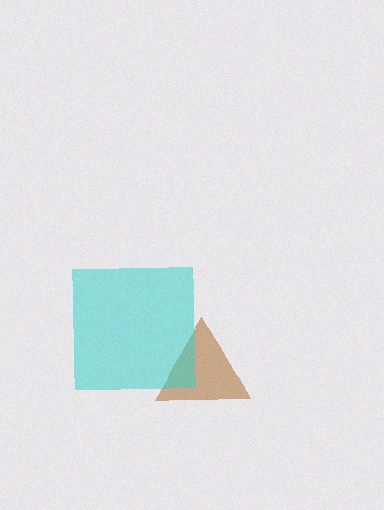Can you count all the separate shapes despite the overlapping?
Yes, there are 2 separate shapes.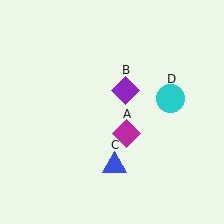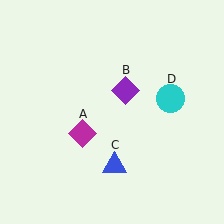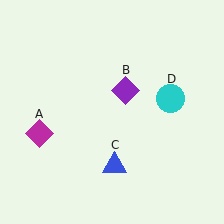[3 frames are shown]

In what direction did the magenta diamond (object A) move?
The magenta diamond (object A) moved left.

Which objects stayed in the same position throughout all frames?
Purple diamond (object B) and blue triangle (object C) and cyan circle (object D) remained stationary.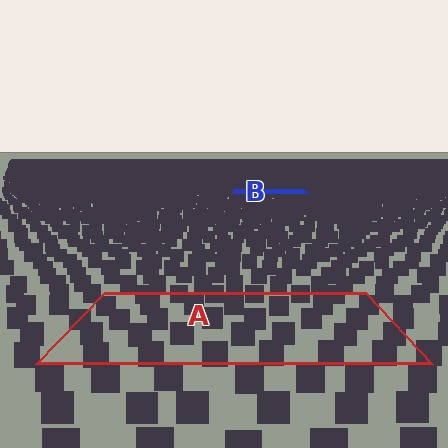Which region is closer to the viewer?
Region A is closer. The texture elements there are larger and more spread out.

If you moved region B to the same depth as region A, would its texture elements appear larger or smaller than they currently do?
They would appear larger. At a closer depth, the same texture elements are projected at a bigger on-screen size.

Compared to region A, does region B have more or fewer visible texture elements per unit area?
Region B has more texture elements per unit area — they are packed more densely because it is farther away.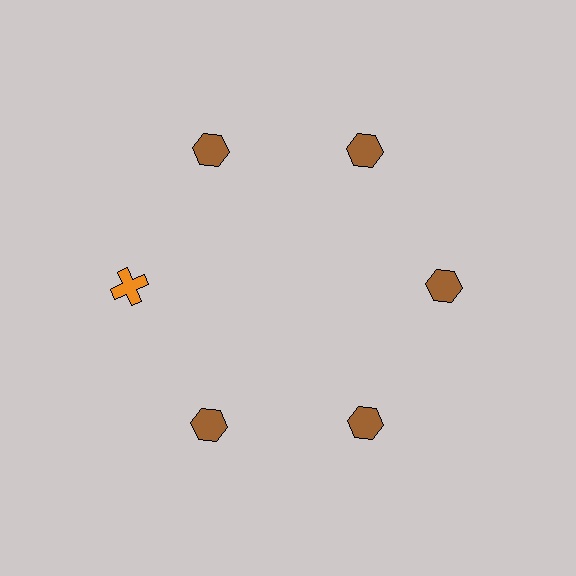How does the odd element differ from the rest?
It differs in both color (orange instead of brown) and shape (cross instead of hexagon).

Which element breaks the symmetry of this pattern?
The orange cross at roughly the 9 o'clock position breaks the symmetry. All other shapes are brown hexagons.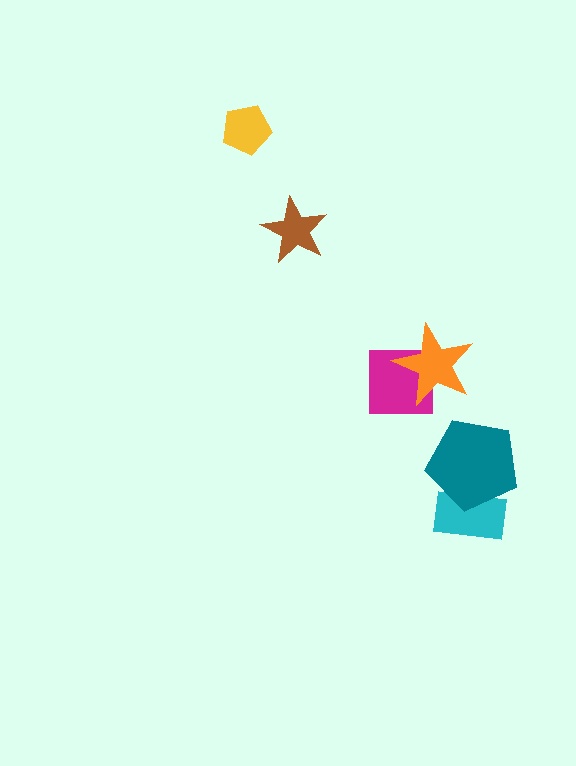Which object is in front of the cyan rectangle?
The teal pentagon is in front of the cyan rectangle.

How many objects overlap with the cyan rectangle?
1 object overlaps with the cyan rectangle.